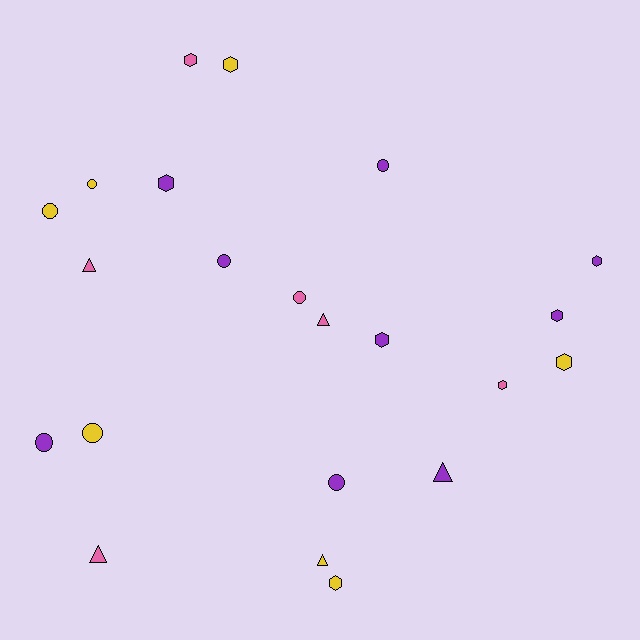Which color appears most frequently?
Purple, with 9 objects.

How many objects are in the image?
There are 22 objects.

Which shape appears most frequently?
Hexagon, with 9 objects.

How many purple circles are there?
There are 4 purple circles.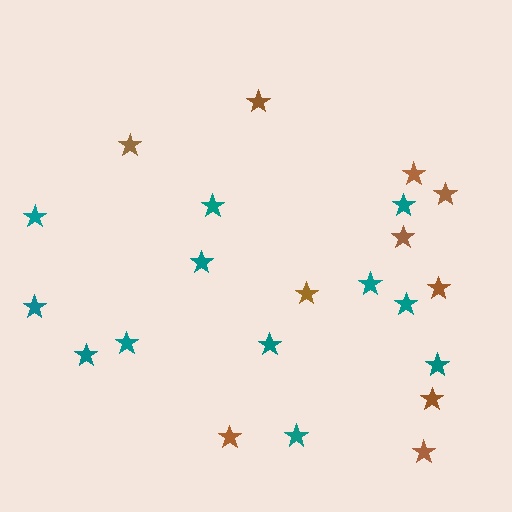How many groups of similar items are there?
There are 2 groups: one group of brown stars (10) and one group of teal stars (12).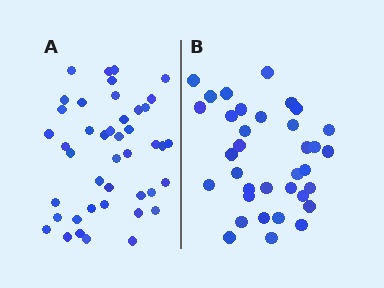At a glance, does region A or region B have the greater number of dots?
Region A (the left region) has more dots.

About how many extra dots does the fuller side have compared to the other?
Region A has roughly 8 or so more dots than region B.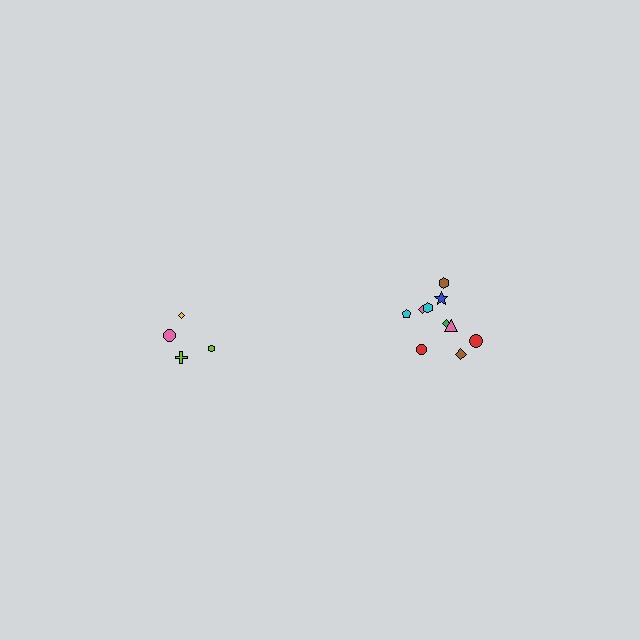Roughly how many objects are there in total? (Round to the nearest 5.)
Roughly 15 objects in total.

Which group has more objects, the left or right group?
The right group.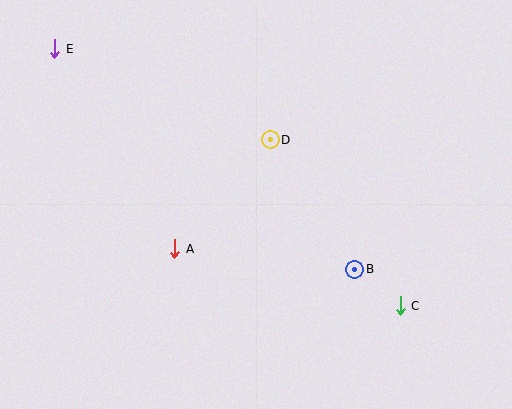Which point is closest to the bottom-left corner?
Point A is closest to the bottom-left corner.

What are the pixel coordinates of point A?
Point A is at (175, 249).